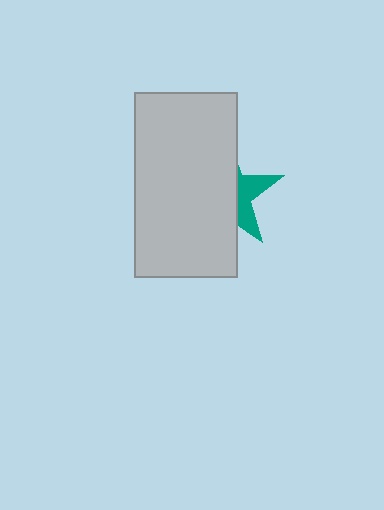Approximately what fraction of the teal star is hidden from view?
Roughly 67% of the teal star is hidden behind the light gray rectangle.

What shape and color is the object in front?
The object in front is a light gray rectangle.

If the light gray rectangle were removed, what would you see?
You would see the complete teal star.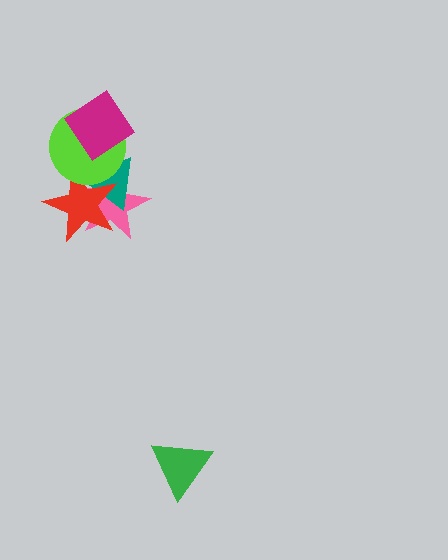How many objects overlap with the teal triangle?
4 objects overlap with the teal triangle.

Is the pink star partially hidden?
Yes, it is partially covered by another shape.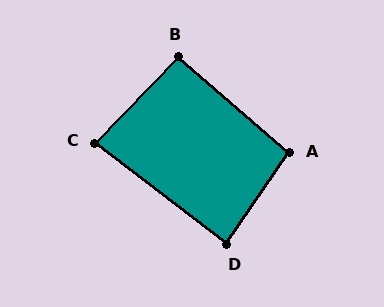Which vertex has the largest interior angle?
A, at approximately 96 degrees.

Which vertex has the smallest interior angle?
C, at approximately 84 degrees.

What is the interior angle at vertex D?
Approximately 87 degrees (approximately right).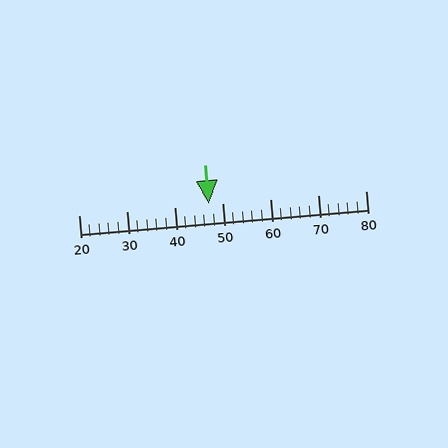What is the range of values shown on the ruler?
The ruler shows values from 20 to 80.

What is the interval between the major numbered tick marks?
The major tick marks are spaced 10 units apart.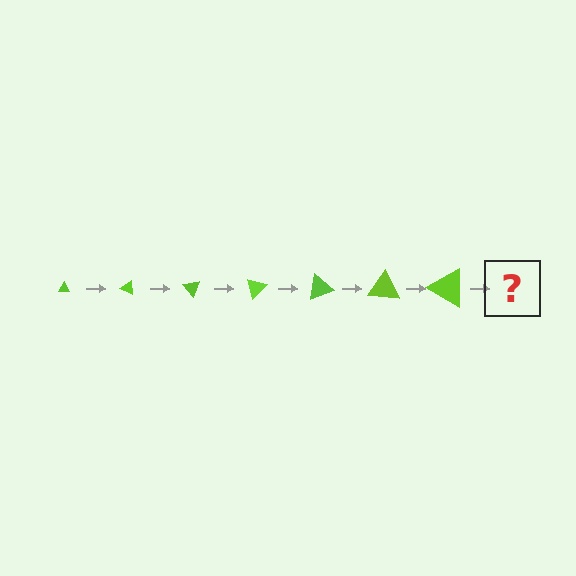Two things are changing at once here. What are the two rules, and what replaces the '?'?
The two rules are that the triangle grows larger each step and it rotates 25 degrees each step. The '?' should be a triangle, larger than the previous one and rotated 175 degrees from the start.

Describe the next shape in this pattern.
It should be a triangle, larger than the previous one and rotated 175 degrees from the start.